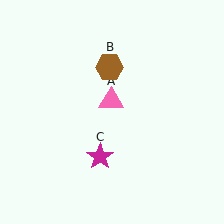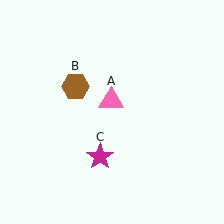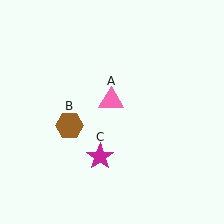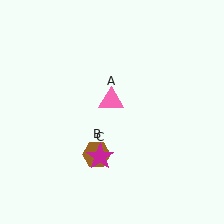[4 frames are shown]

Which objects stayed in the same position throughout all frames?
Pink triangle (object A) and magenta star (object C) remained stationary.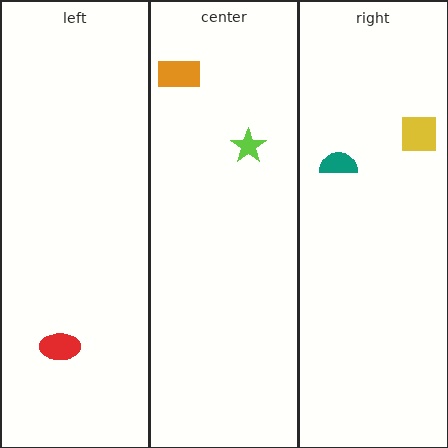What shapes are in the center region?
The lime star, the orange rectangle.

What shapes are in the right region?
The yellow square, the teal semicircle.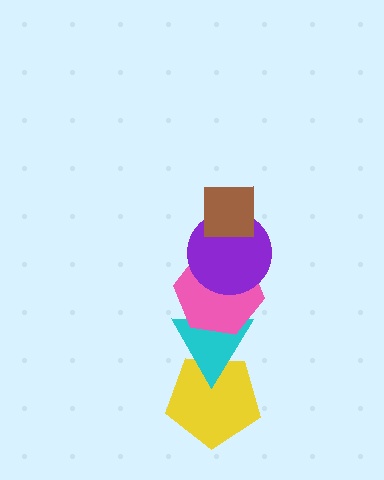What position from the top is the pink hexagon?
The pink hexagon is 3rd from the top.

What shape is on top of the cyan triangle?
The pink hexagon is on top of the cyan triangle.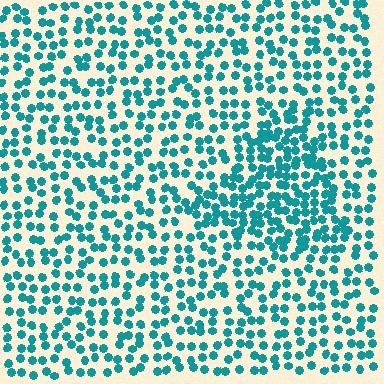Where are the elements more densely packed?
The elements are more densely packed inside the triangle boundary.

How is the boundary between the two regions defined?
The boundary is defined by a change in element density (approximately 1.8x ratio). All elements are the same color, size, and shape.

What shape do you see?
I see a triangle.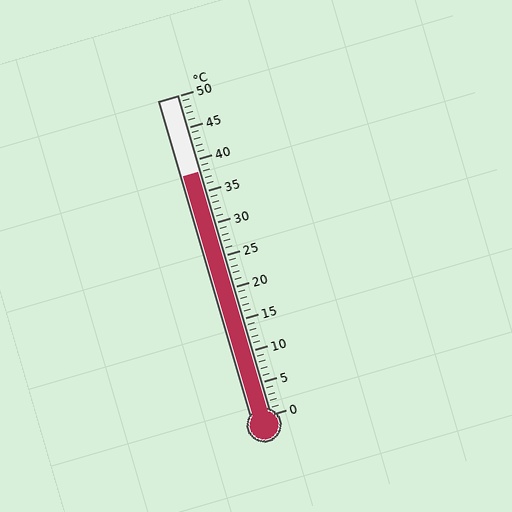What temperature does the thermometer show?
The thermometer shows approximately 38°C.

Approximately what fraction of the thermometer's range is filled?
The thermometer is filled to approximately 75% of its range.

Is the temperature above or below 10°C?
The temperature is above 10°C.